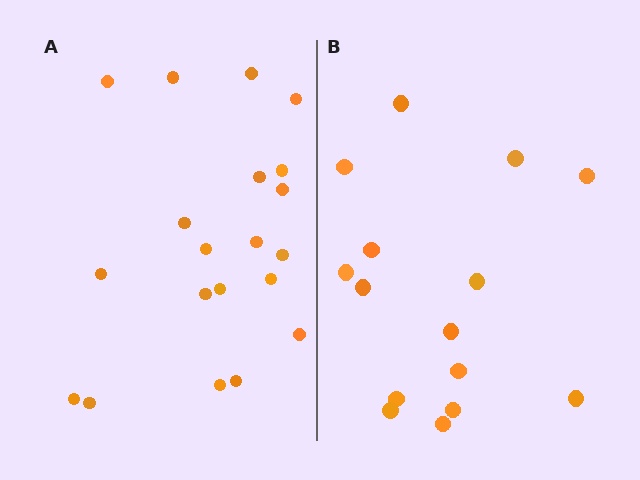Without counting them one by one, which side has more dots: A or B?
Region A (the left region) has more dots.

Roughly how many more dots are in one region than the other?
Region A has about 5 more dots than region B.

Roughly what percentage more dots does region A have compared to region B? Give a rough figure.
About 35% more.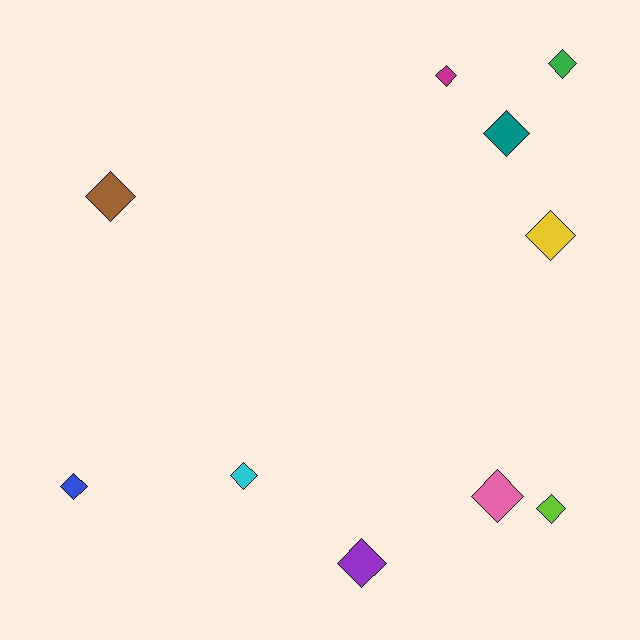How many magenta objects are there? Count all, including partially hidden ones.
There is 1 magenta object.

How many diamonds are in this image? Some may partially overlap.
There are 10 diamonds.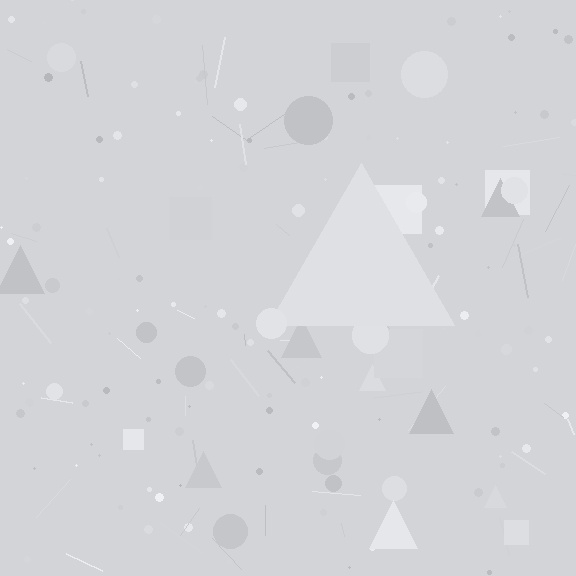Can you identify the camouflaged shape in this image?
The camouflaged shape is a triangle.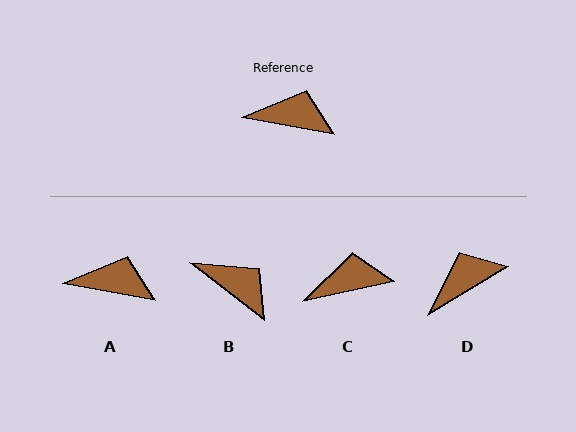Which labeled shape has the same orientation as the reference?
A.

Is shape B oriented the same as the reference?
No, it is off by about 27 degrees.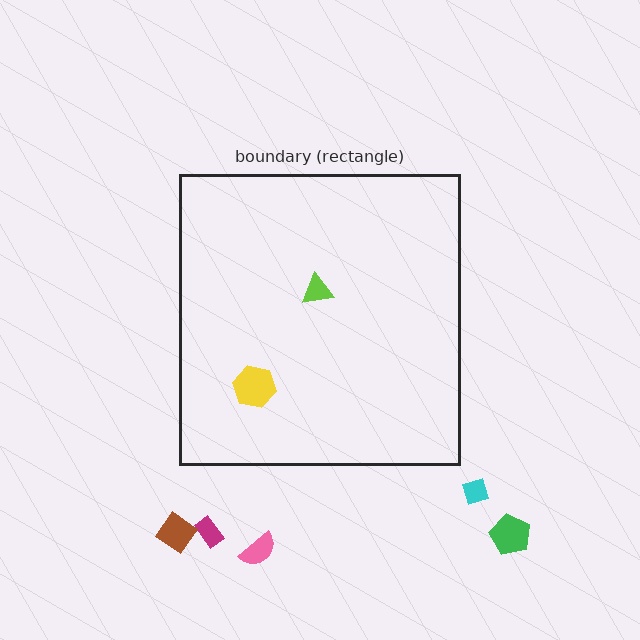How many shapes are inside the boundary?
2 inside, 5 outside.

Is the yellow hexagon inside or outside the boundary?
Inside.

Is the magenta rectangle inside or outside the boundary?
Outside.